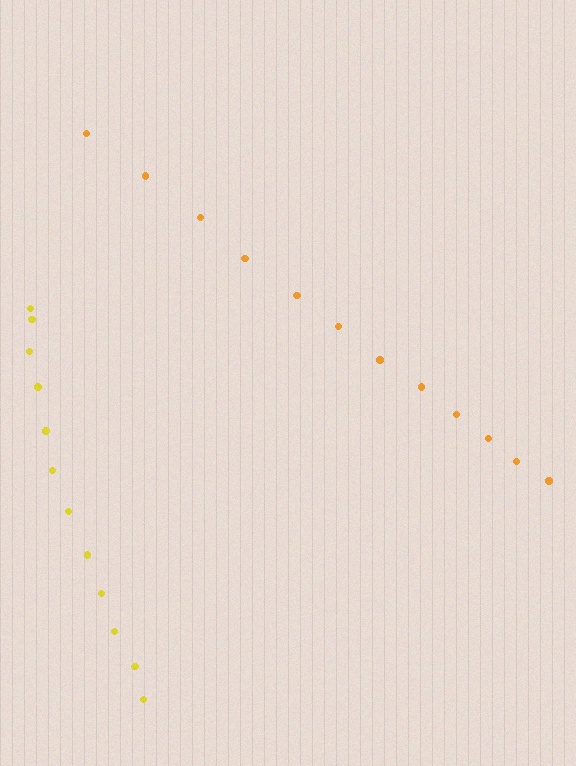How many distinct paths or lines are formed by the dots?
There are 2 distinct paths.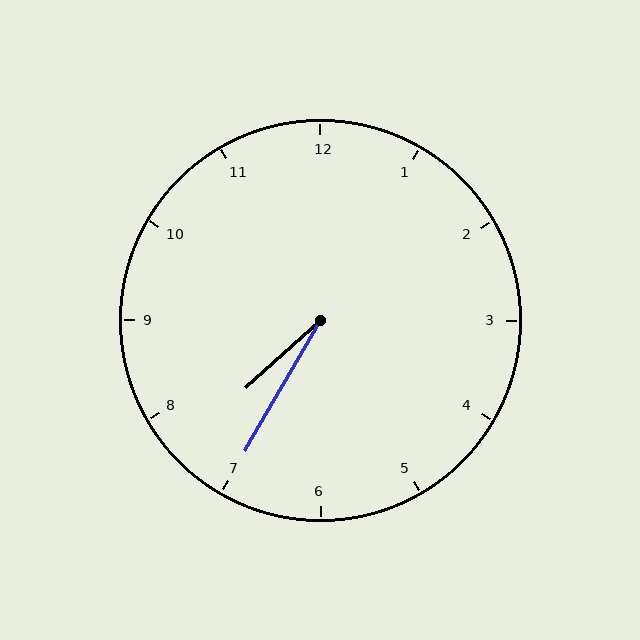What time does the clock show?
7:35.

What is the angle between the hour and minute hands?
Approximately 18 degrees.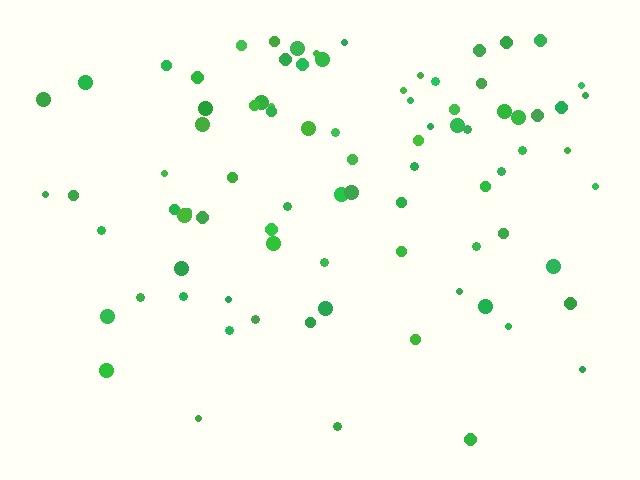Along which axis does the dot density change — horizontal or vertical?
Vertical.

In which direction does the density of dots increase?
From bottom to top, with the top side densest.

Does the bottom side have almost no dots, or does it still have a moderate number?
Still a moderate number, just noticeably fewer than the top.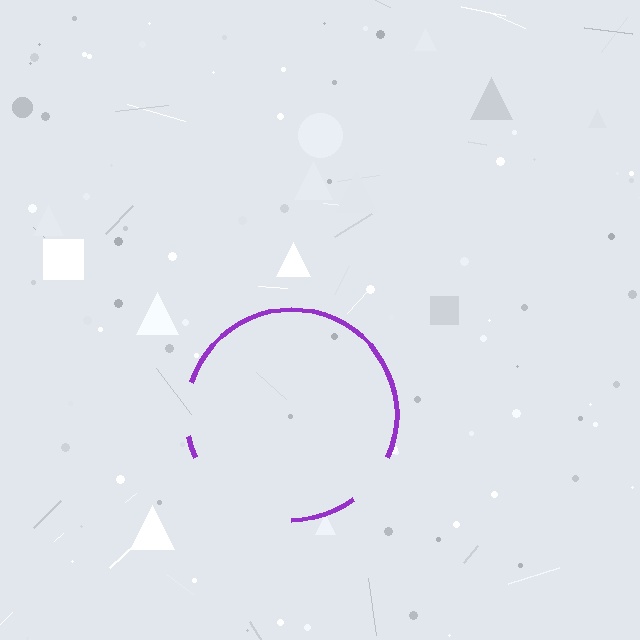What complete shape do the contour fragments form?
The contour fragments form a circle.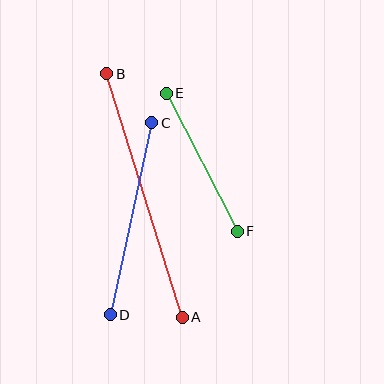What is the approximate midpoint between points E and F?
The midpoint is at approximately (202, 162) pixels.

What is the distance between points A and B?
The distance is approximately 255 pixels.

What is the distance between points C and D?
The distance is approximately 197 pixels.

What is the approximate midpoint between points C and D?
The midpoint is at approximately (131, 219) pixels.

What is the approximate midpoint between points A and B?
The midpoint is at approximately (144, 196) pixels.